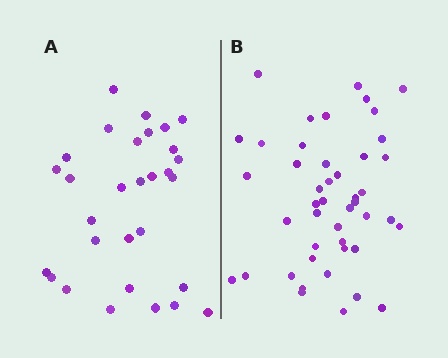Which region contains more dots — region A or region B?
Region B (the right region) has more dots.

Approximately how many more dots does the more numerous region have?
Region B has approximately 15 more dots than region A.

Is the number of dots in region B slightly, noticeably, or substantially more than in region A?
Region B has substantially more. The ratio is roughly 1.5 to 1.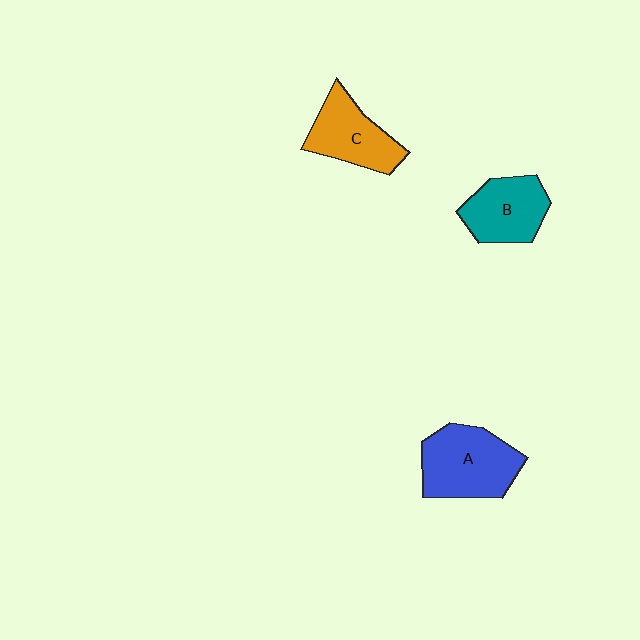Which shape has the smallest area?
Shape B (teal).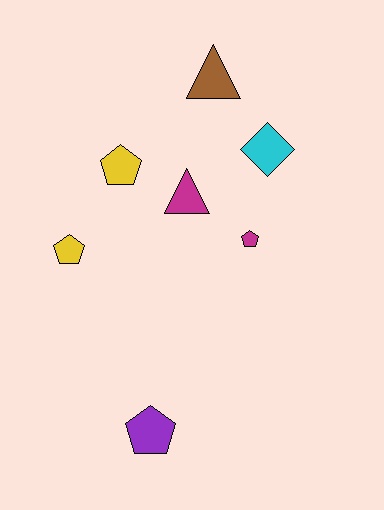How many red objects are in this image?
There are no red objects.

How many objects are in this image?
There are 7 objects.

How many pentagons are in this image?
There are 4 pentagons.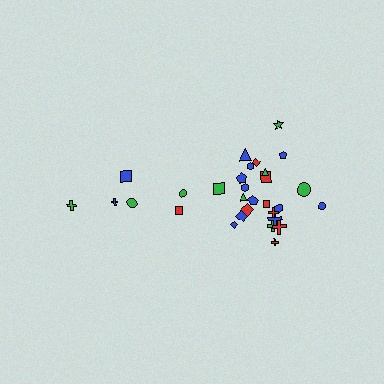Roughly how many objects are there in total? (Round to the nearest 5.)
Roughly 30 objects in total.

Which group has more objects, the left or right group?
The right group.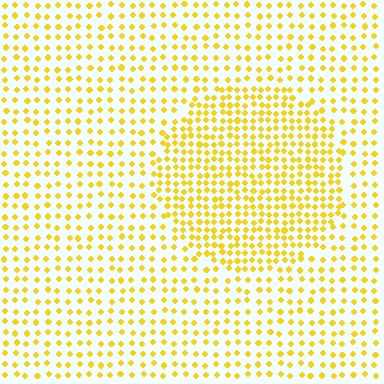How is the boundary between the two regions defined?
The boundary is defined by a change in element density (approximately 1.8x ratio). All elements are the same color, size, and shape.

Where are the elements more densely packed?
The elements are more densely packed inside the circle boundary.